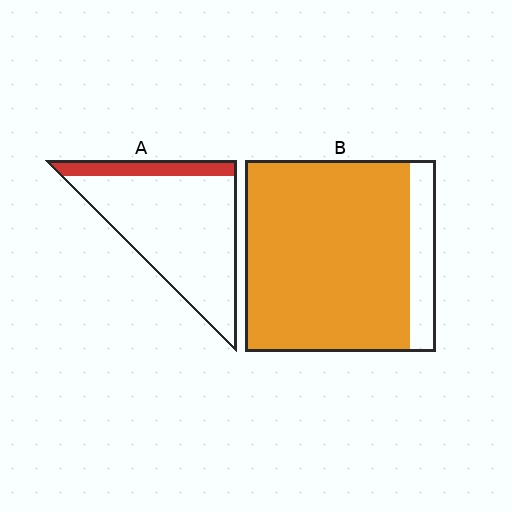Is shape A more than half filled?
No.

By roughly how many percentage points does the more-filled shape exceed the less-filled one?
By roughly 70 percentage points (B over A).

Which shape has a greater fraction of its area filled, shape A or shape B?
Shape B.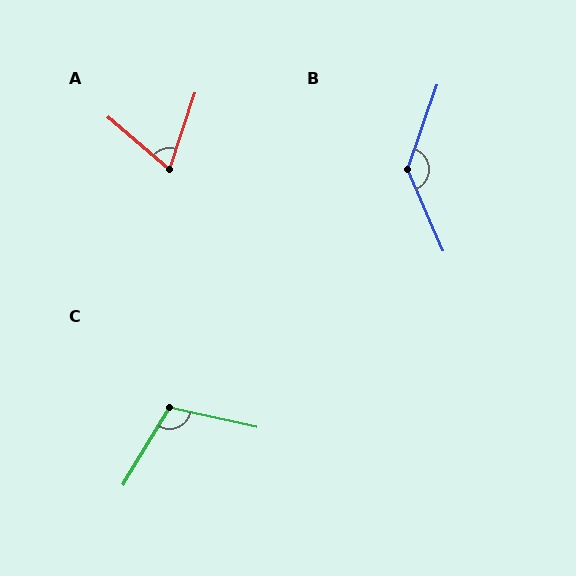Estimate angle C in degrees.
Approximately 109 degrees.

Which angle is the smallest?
A, at approximately 68 degrees.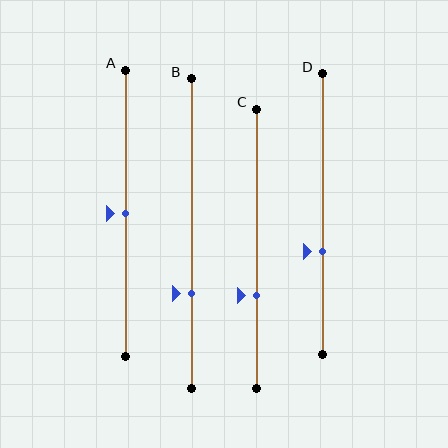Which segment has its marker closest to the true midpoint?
Segment A has its marker closest to the true midpoint.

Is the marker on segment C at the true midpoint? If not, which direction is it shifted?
No, the marker on segment C is shifted downward by about 17% of the segment length.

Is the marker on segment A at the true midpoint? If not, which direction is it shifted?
Yes, the marker on segment A is at the true midpoint.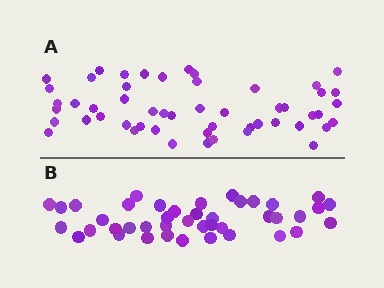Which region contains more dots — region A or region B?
Region A (the top region) has more dots.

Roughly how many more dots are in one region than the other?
Region A has roughly 10 or so more dots than region B.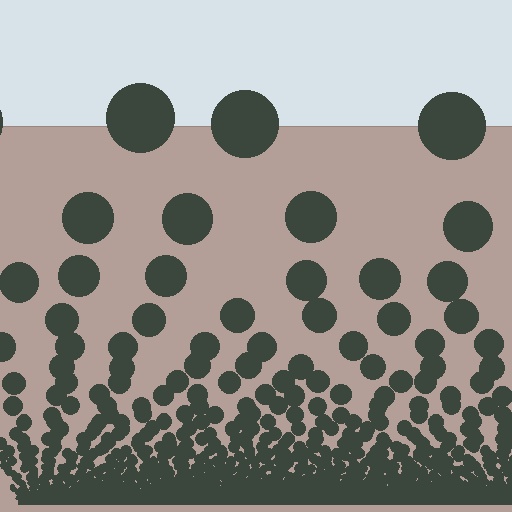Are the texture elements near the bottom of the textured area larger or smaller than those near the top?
Smaller. The gradient is inverted — elements near the bottom are smaller and denser.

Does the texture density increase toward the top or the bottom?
Density increases toward the bottom.